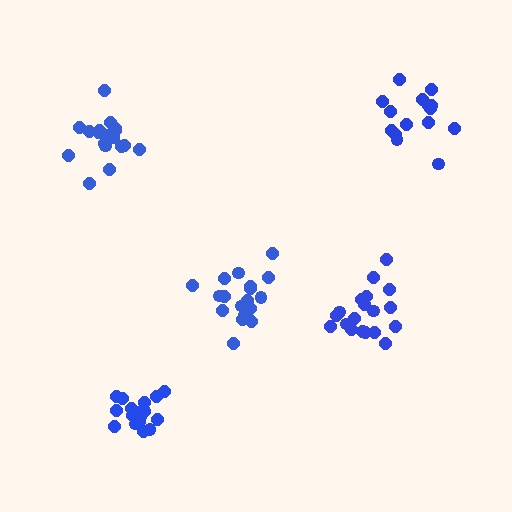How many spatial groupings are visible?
There are 5 spatial groupings.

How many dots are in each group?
Group 1: 18 dots, Group 2: 17 dots, Group 3: 15 dots, Group 4: 19 dots, Group 5: 18 dots (87 total).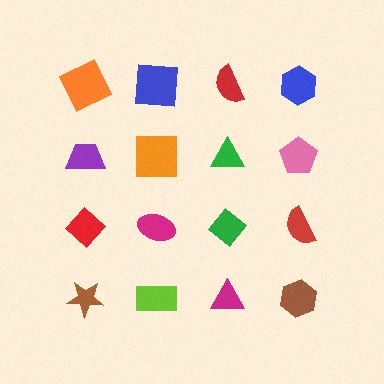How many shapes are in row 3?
4 shapes.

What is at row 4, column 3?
A magenta triangle.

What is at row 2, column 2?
An orange square.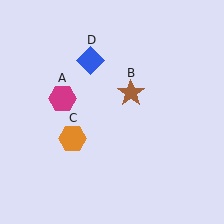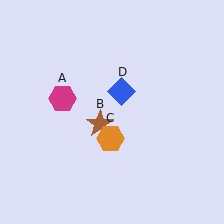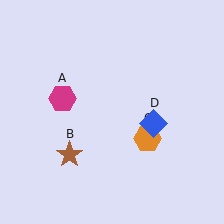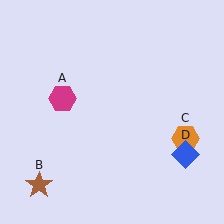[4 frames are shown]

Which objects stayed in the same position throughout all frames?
Magenta hexagon (object A) remained stationary.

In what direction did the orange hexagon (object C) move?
The orange hexagon (object C) moved right.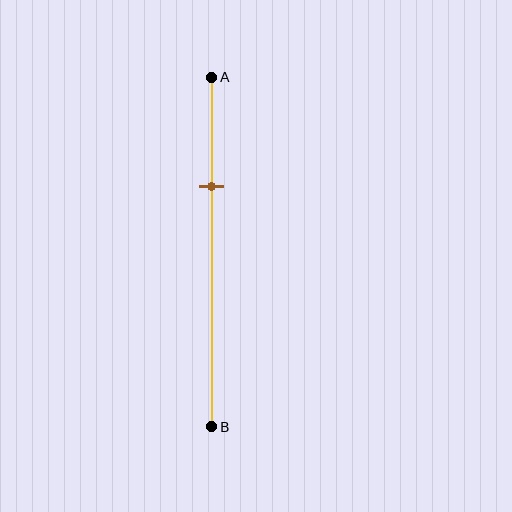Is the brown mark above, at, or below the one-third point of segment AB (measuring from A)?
The brown mark is approximately at the one-third point of segment AB.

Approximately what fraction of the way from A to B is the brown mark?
The brown mark is approximately 30% of the way from A to B.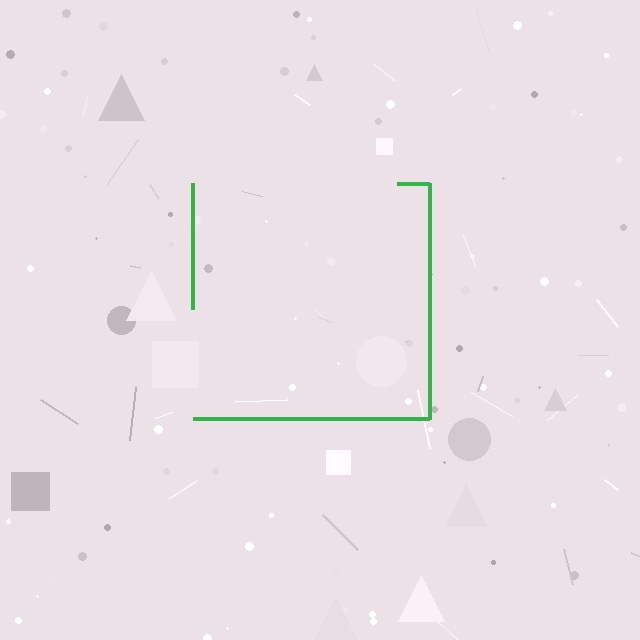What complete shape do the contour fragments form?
The contour fragments form a square.